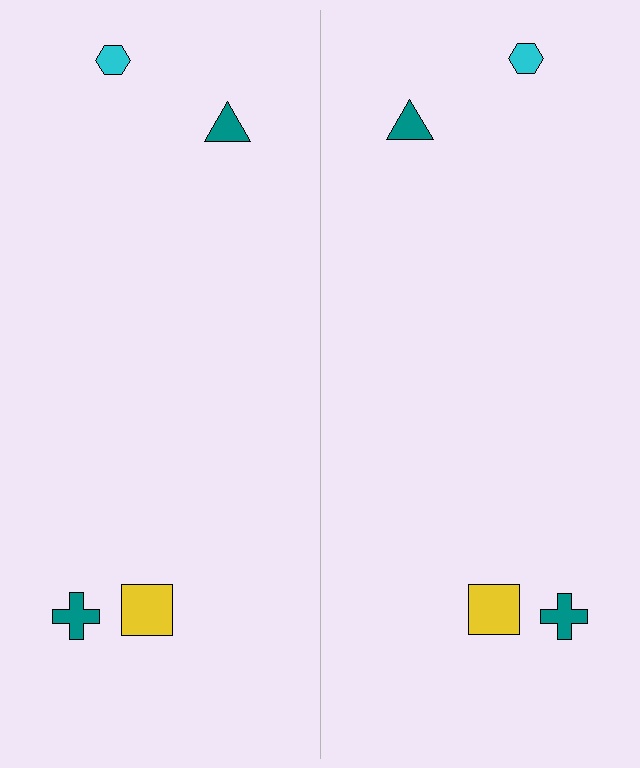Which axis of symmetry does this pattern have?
The pattern has a vertical axis of symmetry running through the center of the image.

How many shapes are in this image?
There are 8 shapes in this image.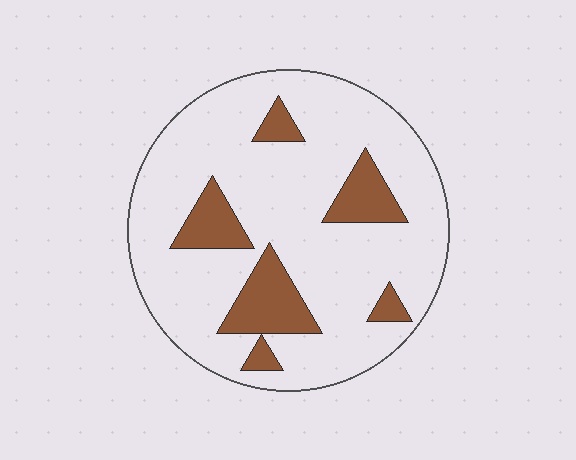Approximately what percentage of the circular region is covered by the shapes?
Approximately 20%.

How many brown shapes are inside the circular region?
6.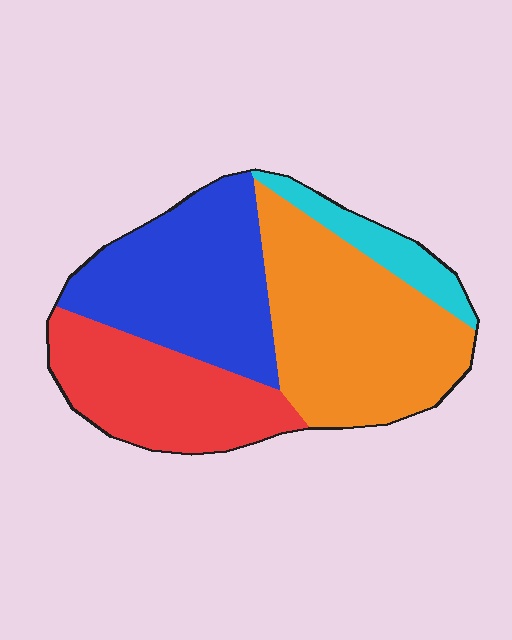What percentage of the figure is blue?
Blue covers 31% of the figure.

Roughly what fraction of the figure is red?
Red covers roughly 25% of the figure.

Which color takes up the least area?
Cyan, at roughly 10%.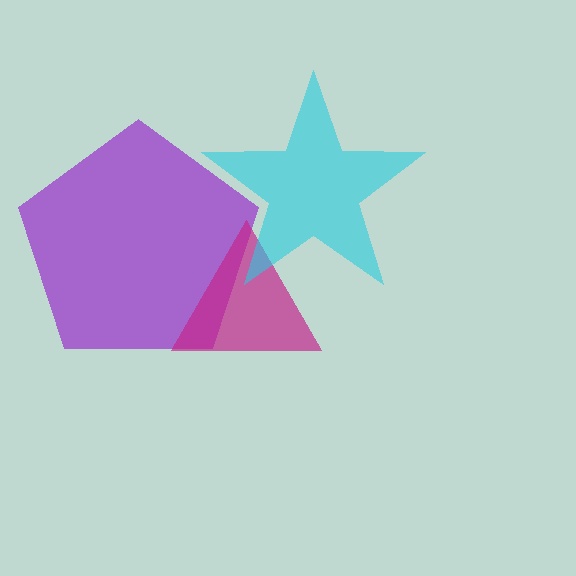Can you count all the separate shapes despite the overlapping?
Yes, there are 3 separate shapes.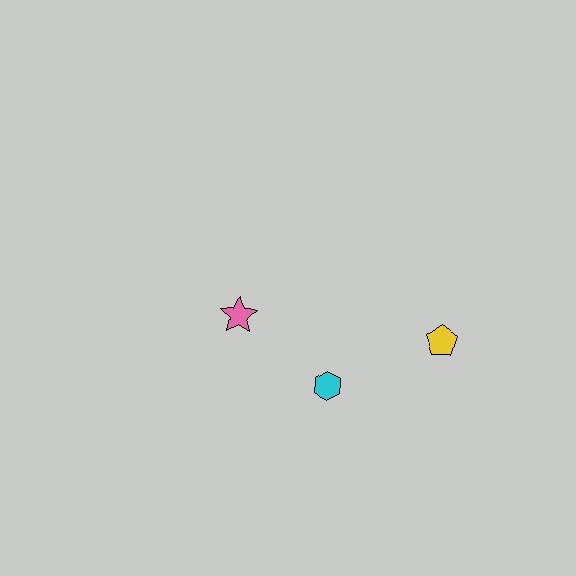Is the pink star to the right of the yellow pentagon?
No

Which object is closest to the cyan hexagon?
The pink star is closest to the cyan hexagon.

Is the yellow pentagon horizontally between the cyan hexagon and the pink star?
No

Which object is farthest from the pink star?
The yellow pentagon is farthest from the pink star.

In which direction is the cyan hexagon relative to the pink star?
The cyan hexagon is to the right of the pink star.